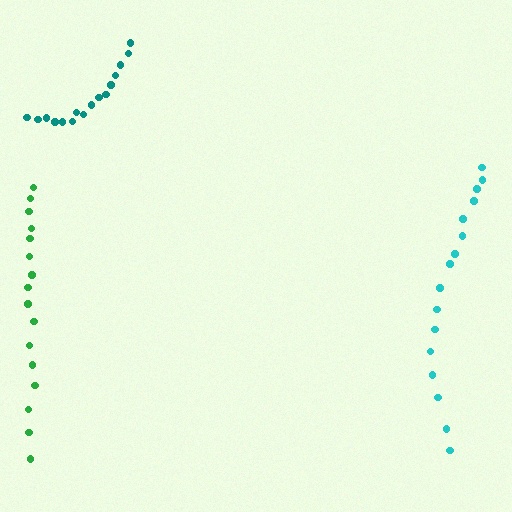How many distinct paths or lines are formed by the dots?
There are 3 distinct paths.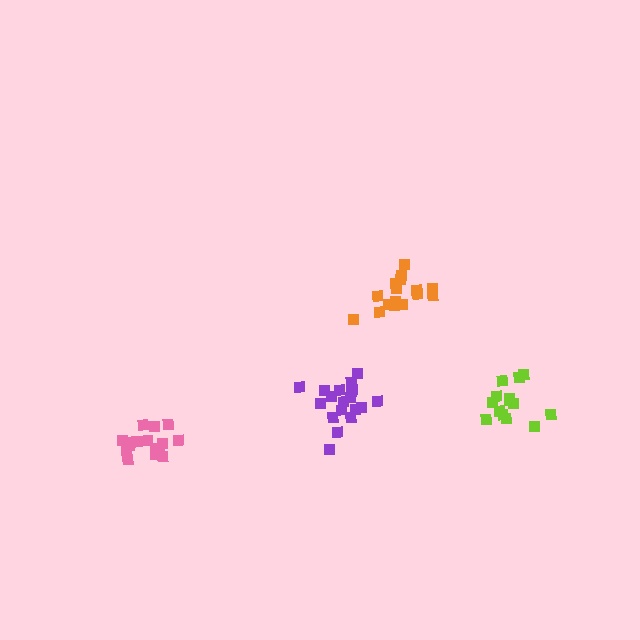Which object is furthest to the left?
The pink cluster is leftmost.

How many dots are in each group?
Group 1: 14 dots, Group 2: 19 dots, Group 3: 16 dots, Group 4: 16 dots (65 total).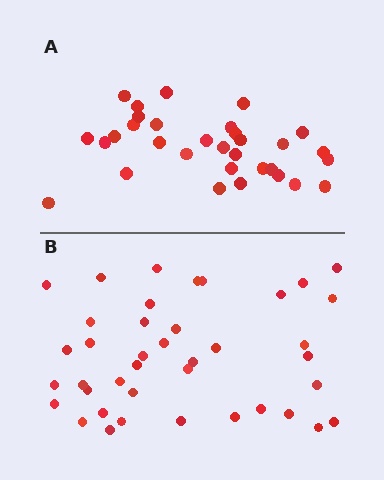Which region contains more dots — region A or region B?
Region B (the bottom region) has more dots.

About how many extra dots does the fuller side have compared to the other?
Region B has roughly 8 or so more dots than region A.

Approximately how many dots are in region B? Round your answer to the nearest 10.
About 40 dots.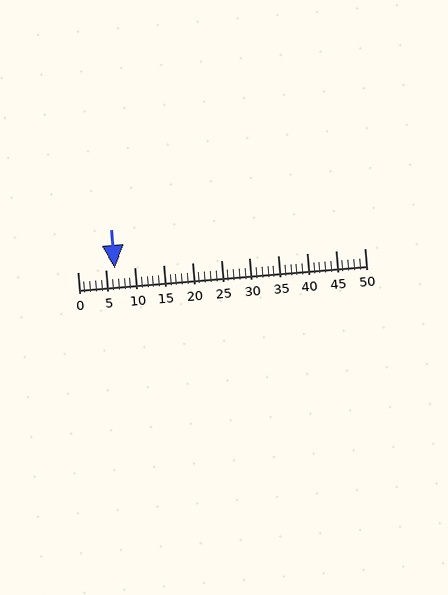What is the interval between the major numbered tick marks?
The major tick marks are spaced 5 units apart.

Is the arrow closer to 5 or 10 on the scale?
The arrow is closer to 5.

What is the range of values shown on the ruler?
The ruler shows values from 0 to 50.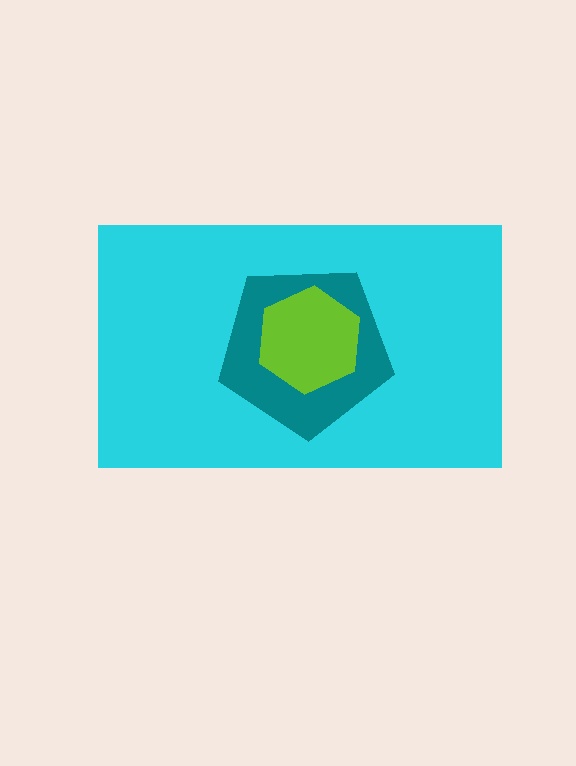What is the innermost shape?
The lime hexagon.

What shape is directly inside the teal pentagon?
The lime hexagon.